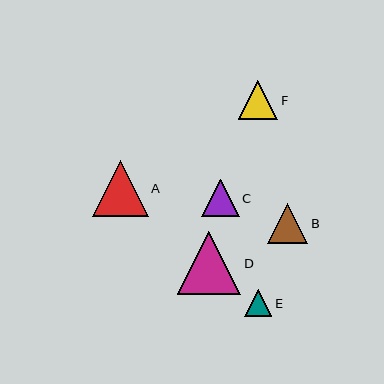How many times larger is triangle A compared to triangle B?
Triangle A is approximately 1.4 times the size of triangle B.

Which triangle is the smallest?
Triangle E is the smallest with a size of approximately 27 pixels.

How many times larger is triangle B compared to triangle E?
Triangle B is approximately 1.5 times the size of triangle E.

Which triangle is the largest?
Triangle D is the largest with a size of approximately 63 pixels.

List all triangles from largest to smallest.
From largest to smallest: D, A, B, F, C, E.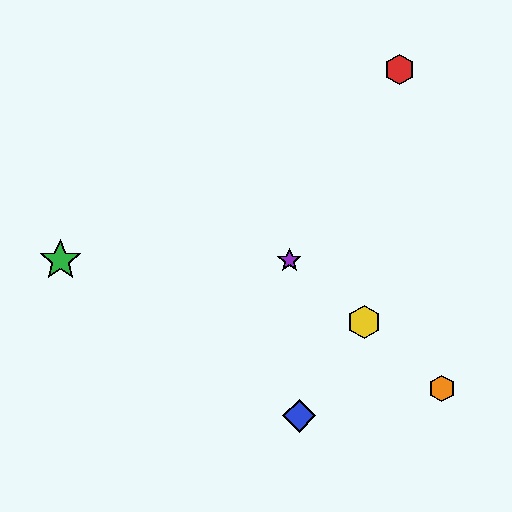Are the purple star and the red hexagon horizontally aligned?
No, the purple star is at y≈260 and the red hexagon is at y≈70.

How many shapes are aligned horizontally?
2 shapes (the green star, the purple star) are aligned horizontally.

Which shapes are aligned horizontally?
The green star, the purple star are aligned horizontally.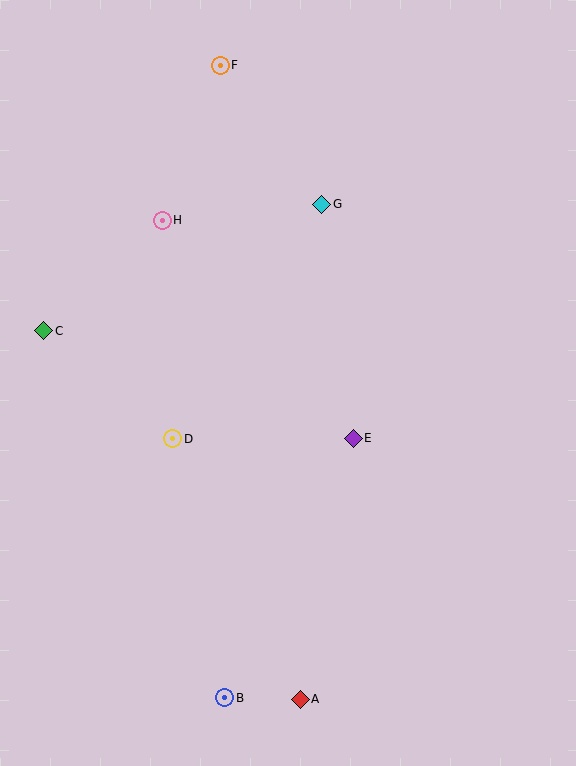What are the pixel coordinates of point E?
Point E is at (353, 438).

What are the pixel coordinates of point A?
Point A is at (300, 699).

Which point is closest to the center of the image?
Point E at (353, 438) is closest to the center.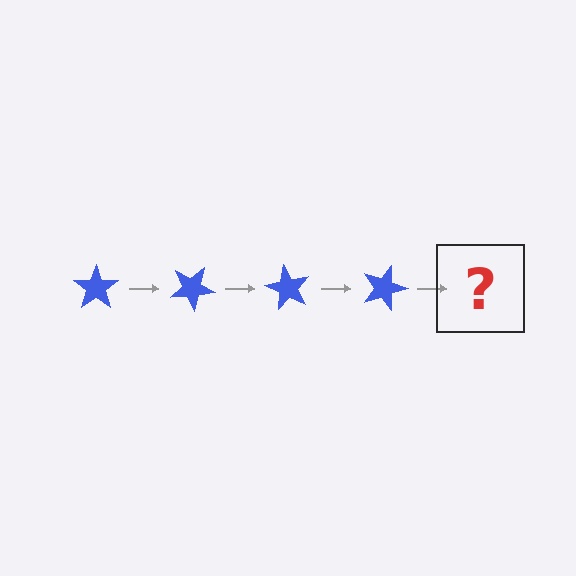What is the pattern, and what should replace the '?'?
The pattern is that the star rotates 30 degrees each step. The '?' should be a blue star rotated 120 degrees.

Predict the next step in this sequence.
The next step is a blue star rotated 120 degrees.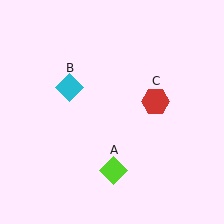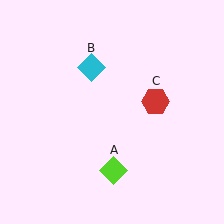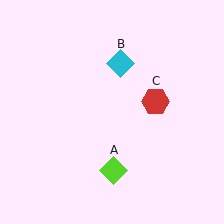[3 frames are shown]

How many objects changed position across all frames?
1 object changed position: cyan diamond (object B).